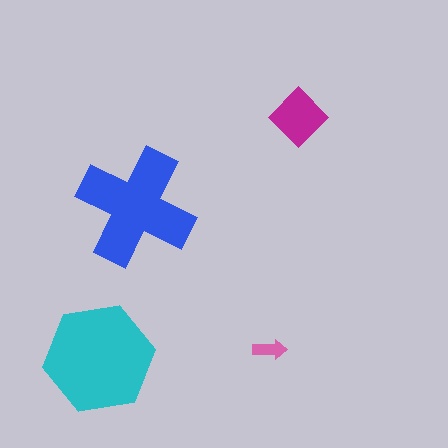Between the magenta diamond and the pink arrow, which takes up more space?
The magenta diamond.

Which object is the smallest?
The pink arrow.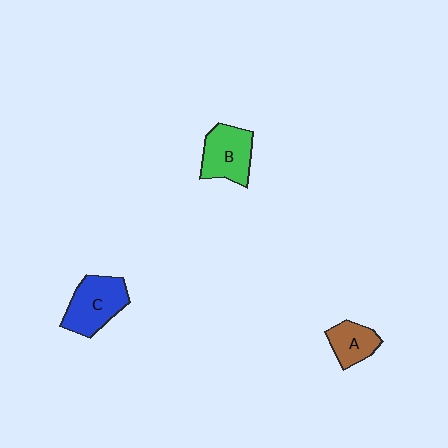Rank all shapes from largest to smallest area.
From largest to smallest: C (blue), B (green), A (brown).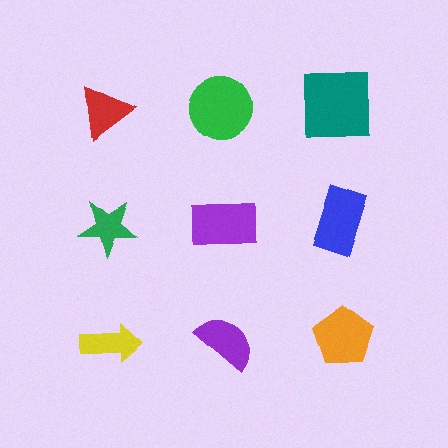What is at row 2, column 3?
A blue rectangle.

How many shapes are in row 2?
3 shapes.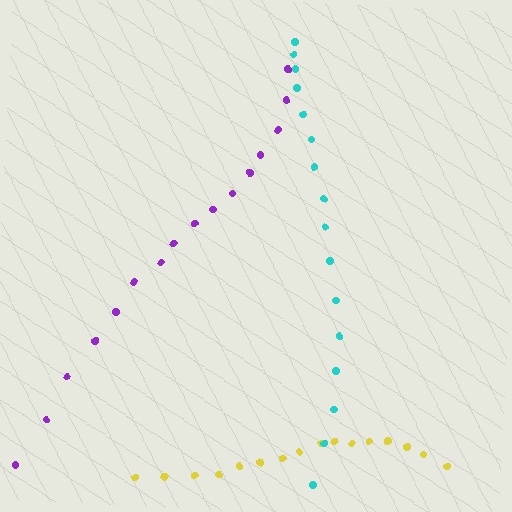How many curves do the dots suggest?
There are 3 distinct paths.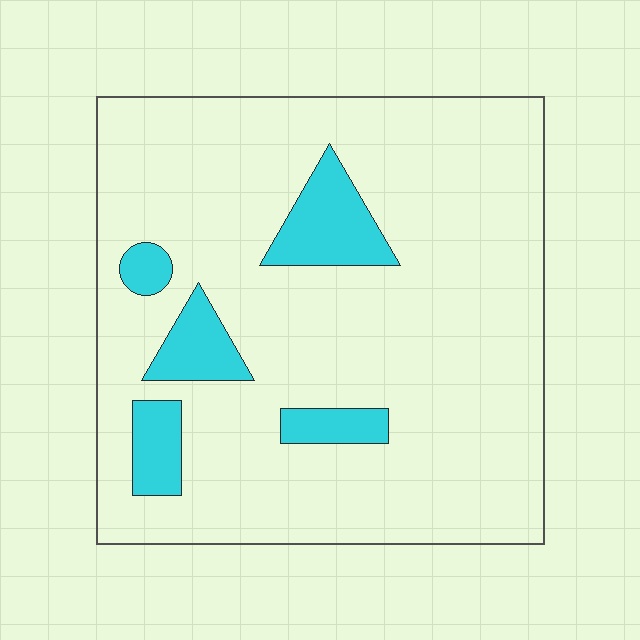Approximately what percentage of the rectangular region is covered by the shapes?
Approximately 15%.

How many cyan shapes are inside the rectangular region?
5.